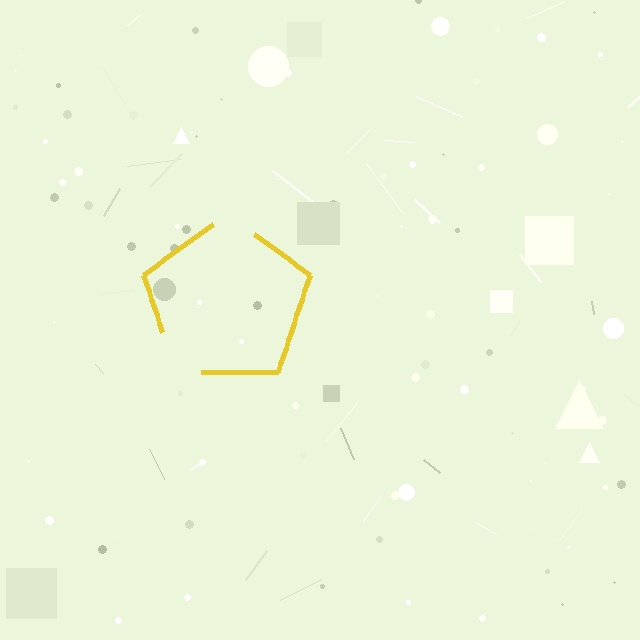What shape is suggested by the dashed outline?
The dashed outline suggests a pentagon.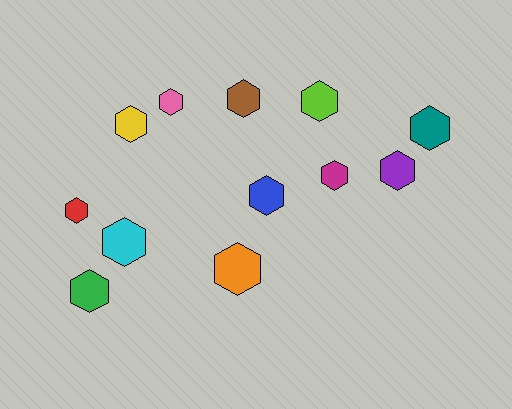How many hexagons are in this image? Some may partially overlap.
There are 12 hexagons.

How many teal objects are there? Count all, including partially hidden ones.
There is 1 teal object.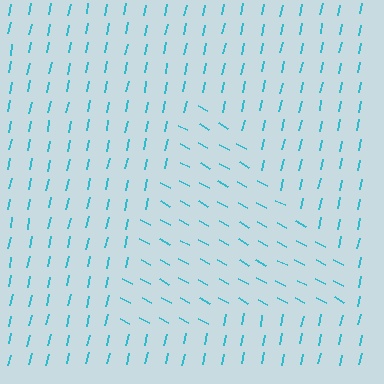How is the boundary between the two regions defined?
The boundary is defined purely by a change in line orientation (approximately 73 degrees difference). All lines are the same color and thickness.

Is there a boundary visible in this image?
Yes, there is a texture boundary formed by a change in line orientation.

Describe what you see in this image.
The image is filled with small cyan line segments. A triangle region in the image has lines oriented differently from the surrounding lines, creating a visible texture boundary.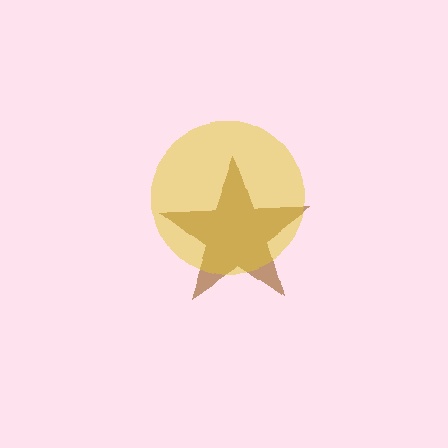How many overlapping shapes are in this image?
There are 2 overlapping shapes in the image.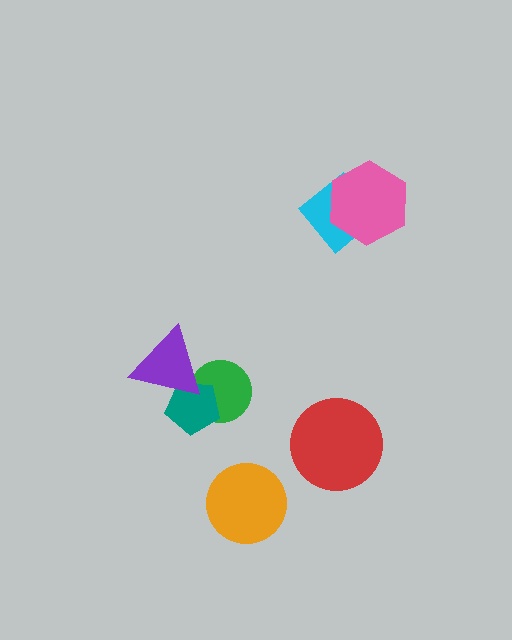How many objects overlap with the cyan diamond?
1 object overlaps with the cyan diamond.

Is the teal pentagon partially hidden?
Yes, it is partially covered by another shape.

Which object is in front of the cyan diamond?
The pink hexagon is in front of the cyan diamond.